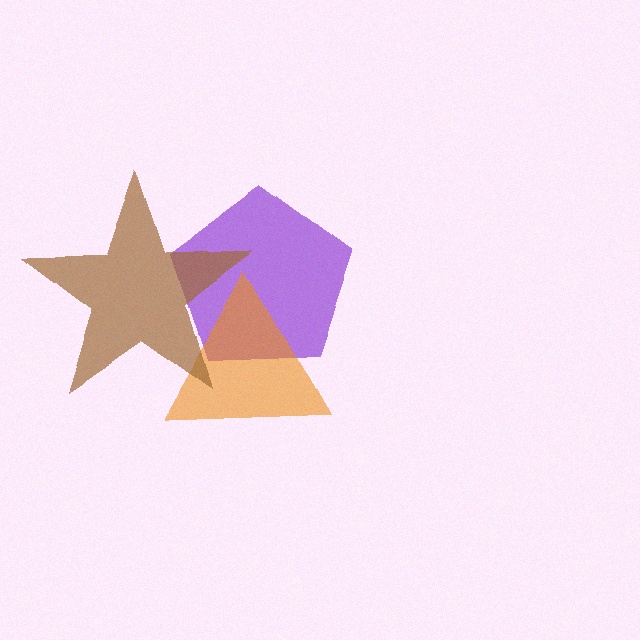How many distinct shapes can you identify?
There are 3 distinct shapes: a purple pentagon, an orange triangle, a brown star.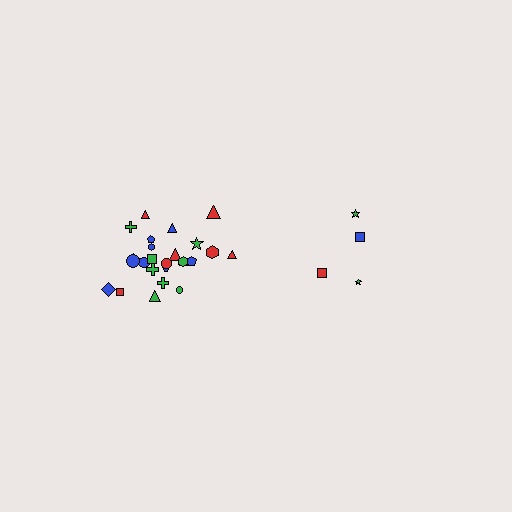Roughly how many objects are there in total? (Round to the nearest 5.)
Roughly 30 objects in total.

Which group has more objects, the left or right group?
The left group.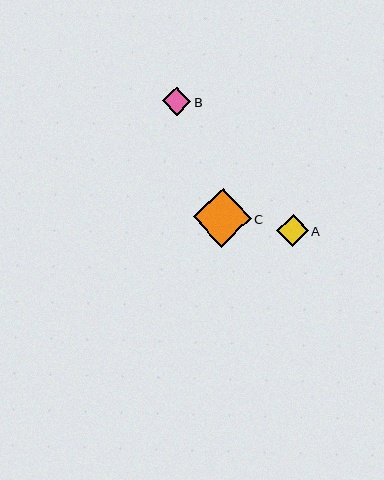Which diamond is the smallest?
Diamond B is the smallest with a size of approximately 28 pixels.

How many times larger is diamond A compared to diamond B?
Diamond A is approximately 1.1 times the size of diamond B.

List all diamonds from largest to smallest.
From largest to smallest: C, A, B.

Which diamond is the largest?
Diamond C is the largest with a size of approximately 58 pixels.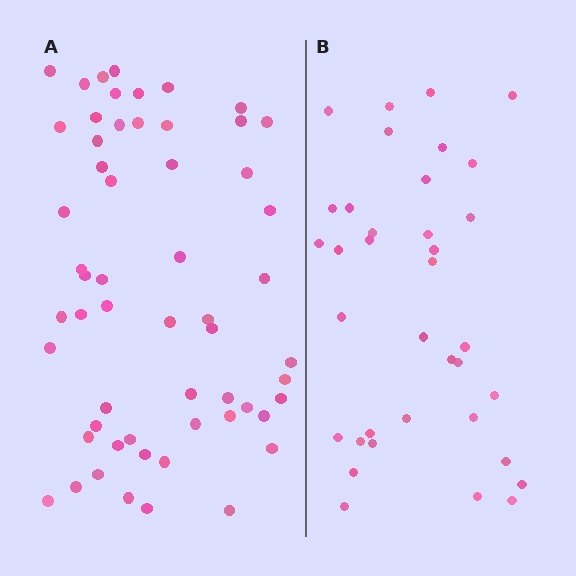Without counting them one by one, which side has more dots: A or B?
Region A (the left region) has more dots.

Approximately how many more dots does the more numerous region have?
Region A has approximately 20 more dots than region B.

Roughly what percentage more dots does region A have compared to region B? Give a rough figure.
About 60% more.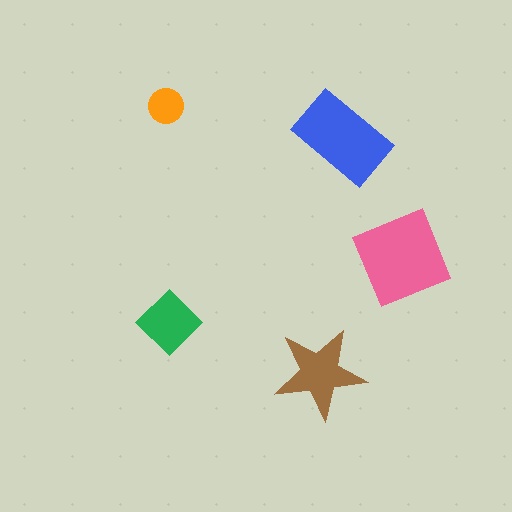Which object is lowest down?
The brown star is bottommost.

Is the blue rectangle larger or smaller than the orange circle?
Larger.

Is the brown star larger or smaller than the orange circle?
Larger.